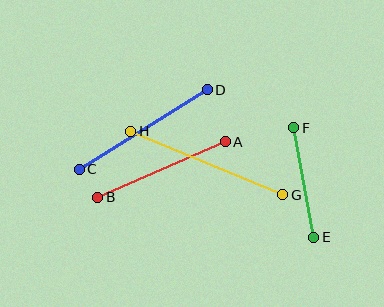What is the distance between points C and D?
The distance is approximately 151 pixels.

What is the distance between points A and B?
The distance is approximately 139 pixels.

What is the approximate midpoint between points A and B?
The midpoint is at approximately (161, 169) pixels.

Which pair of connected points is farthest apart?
Points G and H are farthest apart.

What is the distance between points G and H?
The distance is approximately 165 pixels.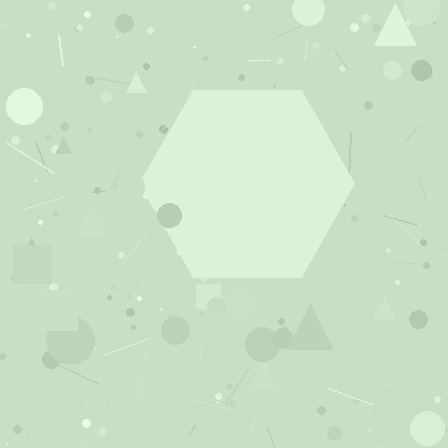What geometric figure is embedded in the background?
A hexagon is embedded in the background.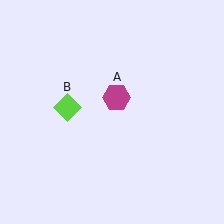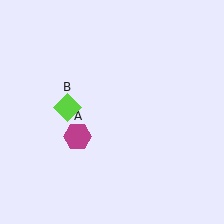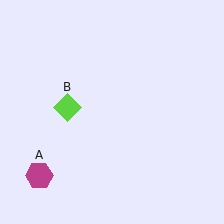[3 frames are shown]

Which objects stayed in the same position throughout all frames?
Lime diamond (object B) remained stationary.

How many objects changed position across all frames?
1 object changed position: magenta hexagon (object A).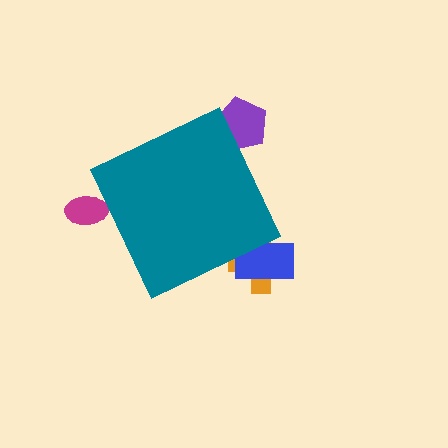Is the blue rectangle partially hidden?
Yes, the blue rectangle is partially hidden behind the teal diamond.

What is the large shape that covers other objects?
A teal diamond.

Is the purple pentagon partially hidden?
Yes, the purple pentagon is partially hidden behind the teal diamond.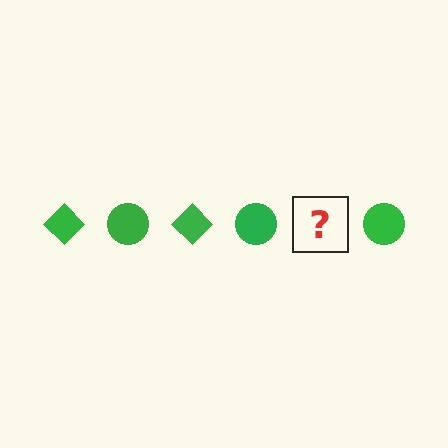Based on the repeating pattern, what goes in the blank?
The blank should be a green diamond.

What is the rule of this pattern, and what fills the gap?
The rule is that the pattern cycles through diamond, circle shapes in green. The gap should be filled with a green diamond.